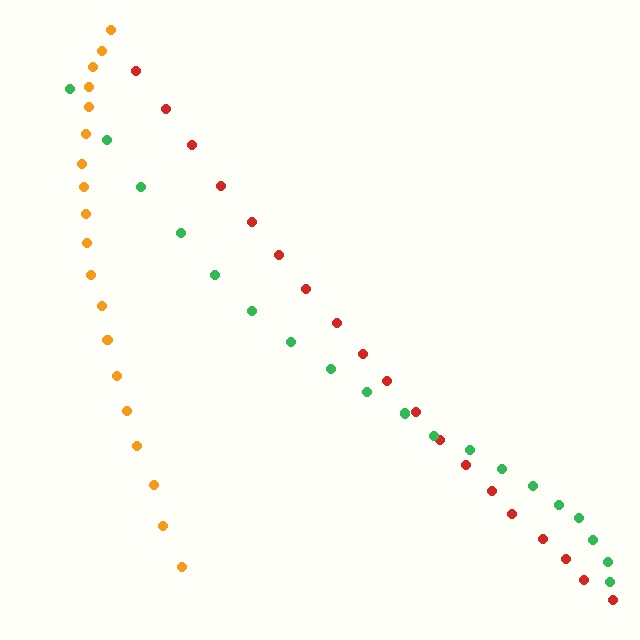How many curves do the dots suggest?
There are 3 distinct paths.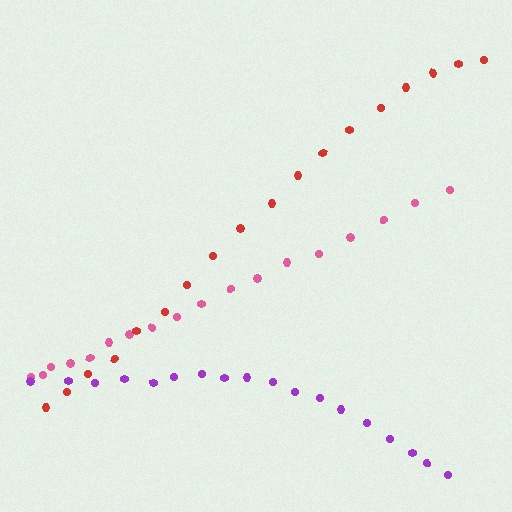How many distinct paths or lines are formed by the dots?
There are 3 distinct paths.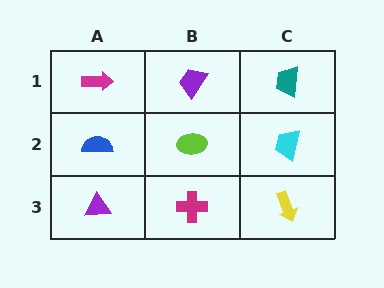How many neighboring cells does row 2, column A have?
3.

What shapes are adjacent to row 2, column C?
A teal trapezoid (row 1, column C), a yellow arrow (row 3, column C), a lime ellipse (row 2, column B).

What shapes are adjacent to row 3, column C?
A cyan trapezoid (row 2, column C), a magenta cross (row 3, column B).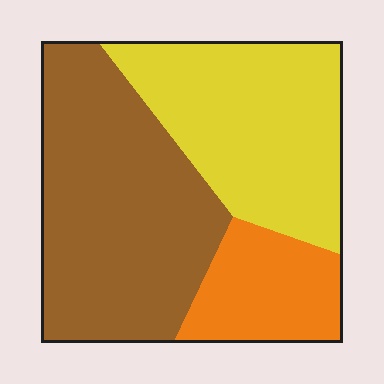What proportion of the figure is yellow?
Yellow covers roughly 35% of the figure.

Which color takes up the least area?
Orange, at roughly 15%.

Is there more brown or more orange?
Brown.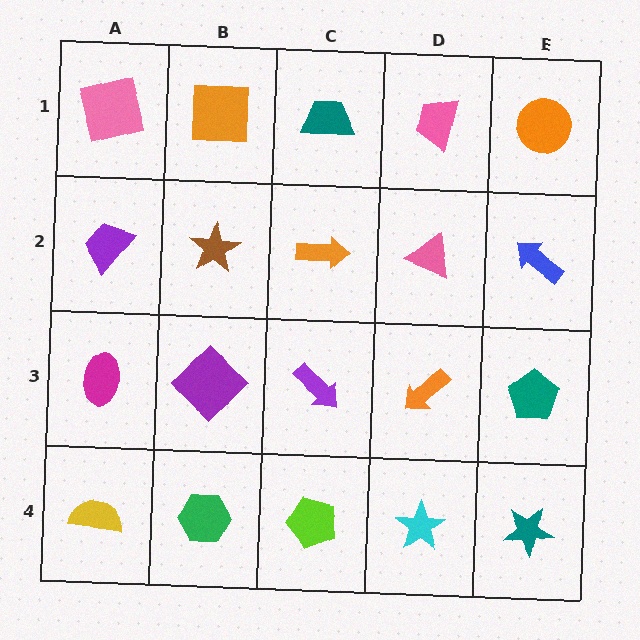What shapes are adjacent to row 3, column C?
An orange arrow (row 2, column C), a lime pentagon (row 4, column C), a purple diamond (row 3, column B), an orange arrow (row 3, column D).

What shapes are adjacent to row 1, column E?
A blue arrow (row 2, column E), a pink trapezoid (row 1, column D).